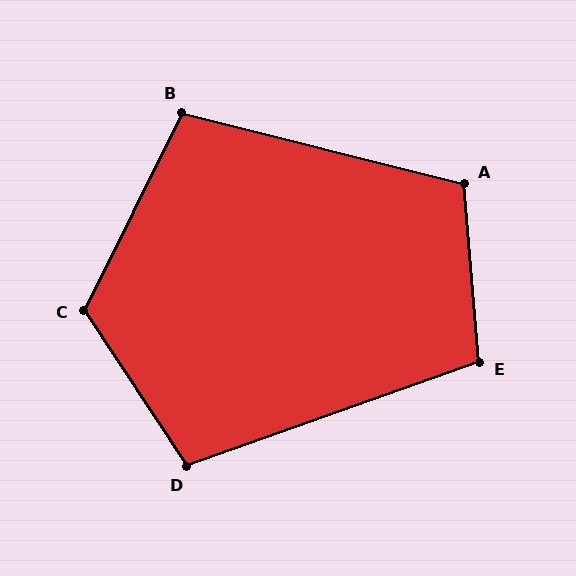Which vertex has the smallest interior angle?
B, at approximately 102 degrees.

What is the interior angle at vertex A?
Approximately 109 degrees (obtuse).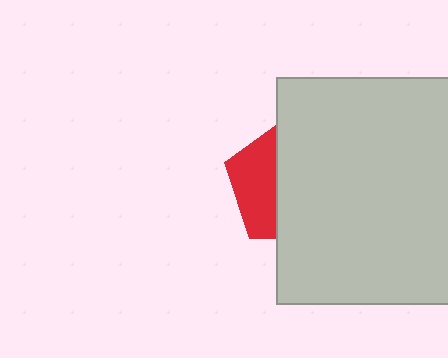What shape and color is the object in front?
The object in front is a light gray square.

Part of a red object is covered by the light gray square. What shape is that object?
It is a pentagon.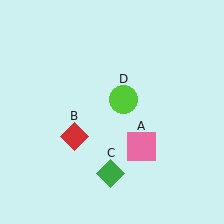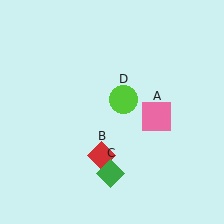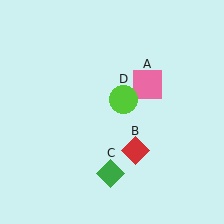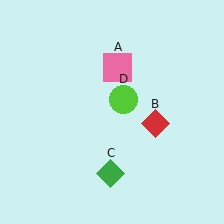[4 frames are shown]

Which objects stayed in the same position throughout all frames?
Green diamond (object C) and lime circle (object D) remained stationary.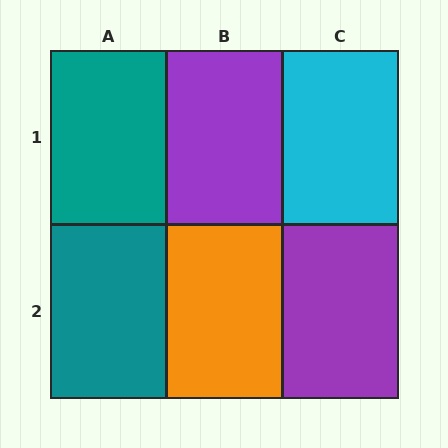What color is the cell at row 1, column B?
Purple.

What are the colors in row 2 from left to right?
Teal, orange, purple.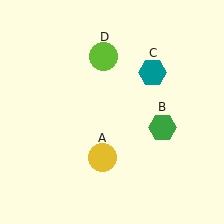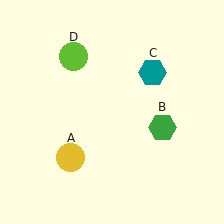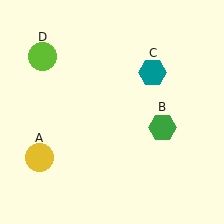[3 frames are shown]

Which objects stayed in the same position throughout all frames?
Green hexagon (object B) and teal hexagon (object C) remained stationary.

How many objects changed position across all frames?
2 objects changed position: yellow circle (object A), lime circle (object D).